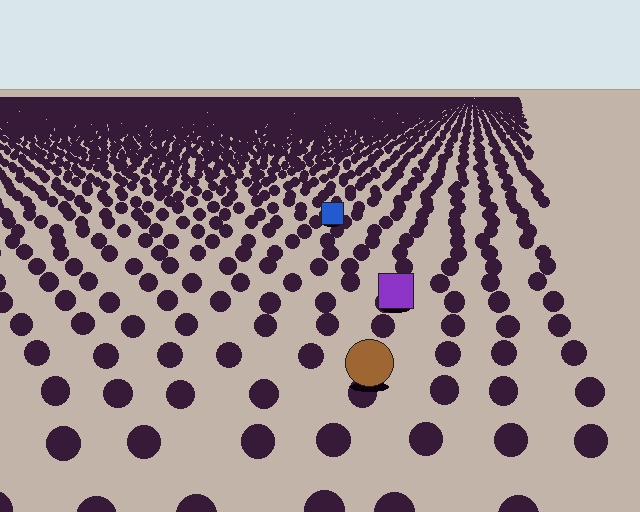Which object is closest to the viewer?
The brown circle is closest. The texture marks near it are larger and more spread out.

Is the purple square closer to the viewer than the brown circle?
No. The brown circle is closer — you can tell from the texture gradient: the ground texture is coarser near it.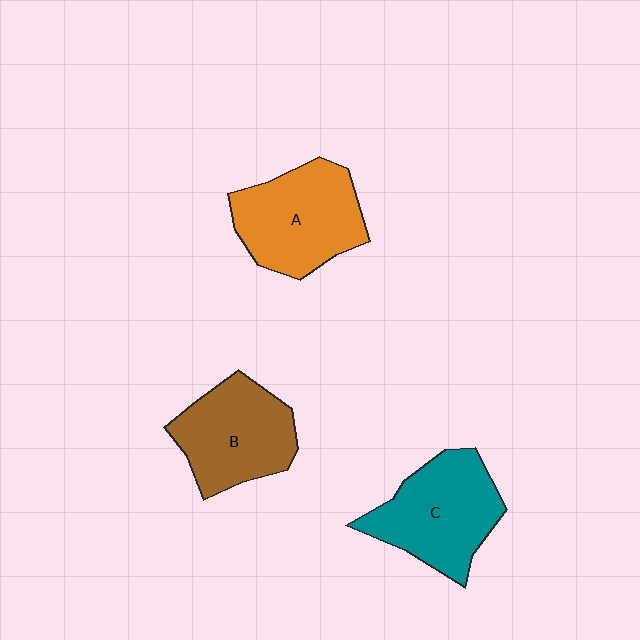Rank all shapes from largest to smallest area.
From largest to smallest: A (orange), C (teal), B (brown).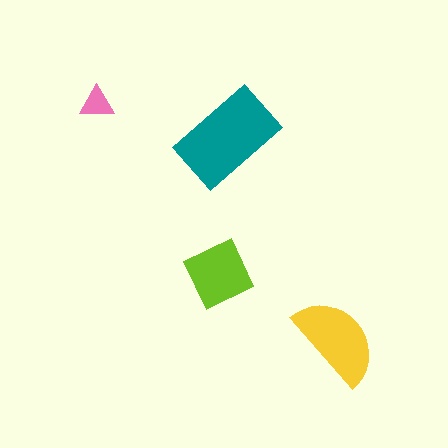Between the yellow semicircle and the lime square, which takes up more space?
The yellow semicircle.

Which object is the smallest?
The pink triangle.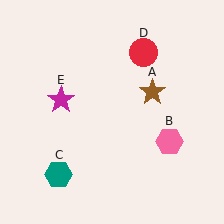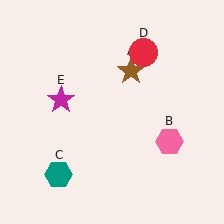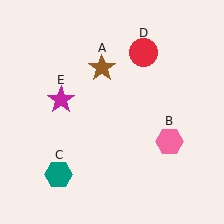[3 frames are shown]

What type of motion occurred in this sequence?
The brown star (object A) rotated counterclockwise around the center of the scene.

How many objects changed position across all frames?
1 object changed position: brown star (object A).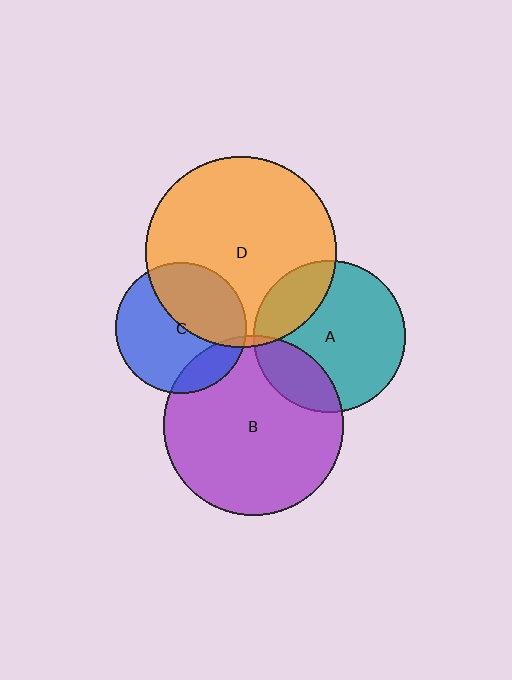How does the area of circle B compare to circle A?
Approximately 1.4 times.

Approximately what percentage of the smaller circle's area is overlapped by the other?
Approximately 40%.